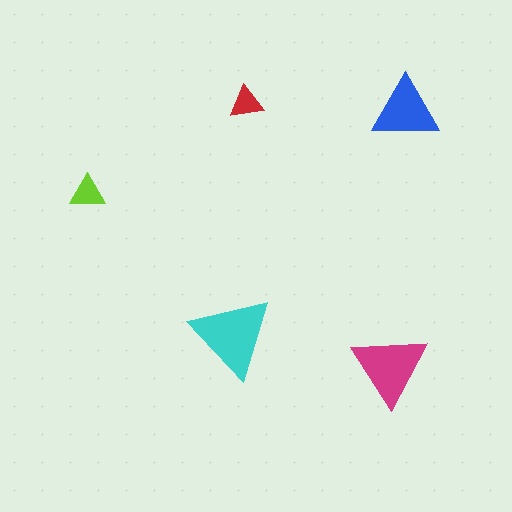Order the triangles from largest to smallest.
the cyan one, the magenta one, the blue one, the lime one, the red one.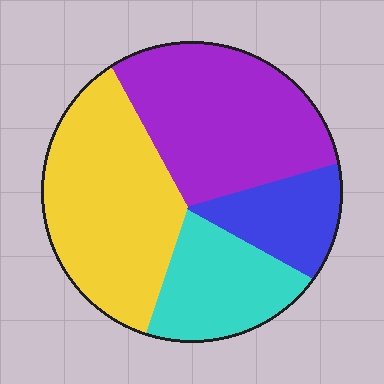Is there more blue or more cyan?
Cyan.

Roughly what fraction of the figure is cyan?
Cyan takes up about one sixth (1/6) of the figure.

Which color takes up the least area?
Blue, at roughly 15%.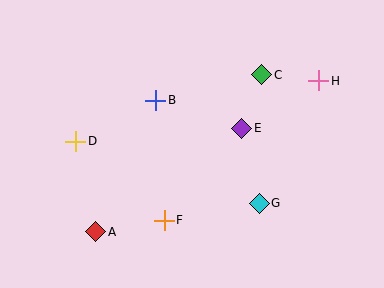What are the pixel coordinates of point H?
Point H is at (319, 81).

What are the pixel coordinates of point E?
Point E is at (242, 128).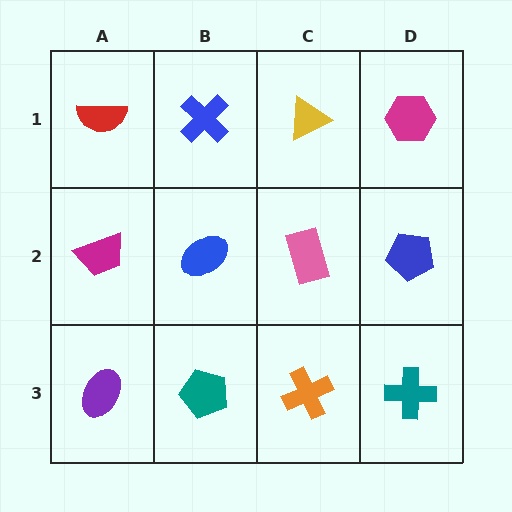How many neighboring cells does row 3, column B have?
3.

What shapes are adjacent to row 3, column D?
A blue pentagon (row 2, column D), an orange cross (row 3, column C).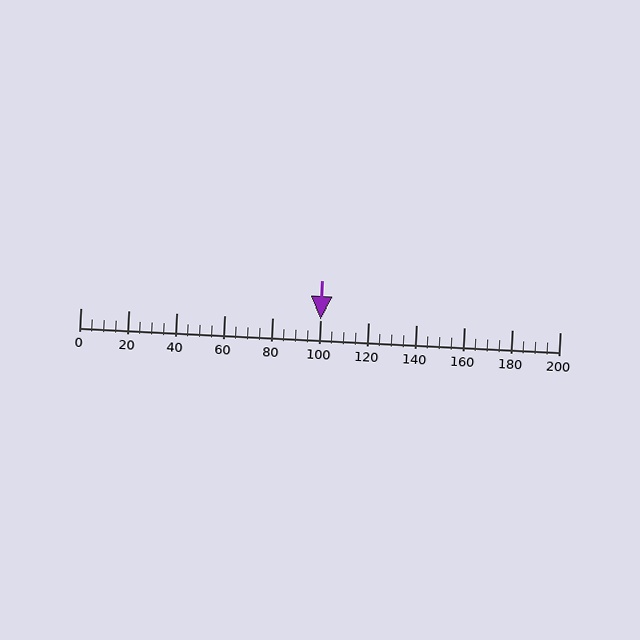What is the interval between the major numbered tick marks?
The major tick marks are spaced 20 units apart.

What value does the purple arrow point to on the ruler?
The purple arrow points to approximately 100.